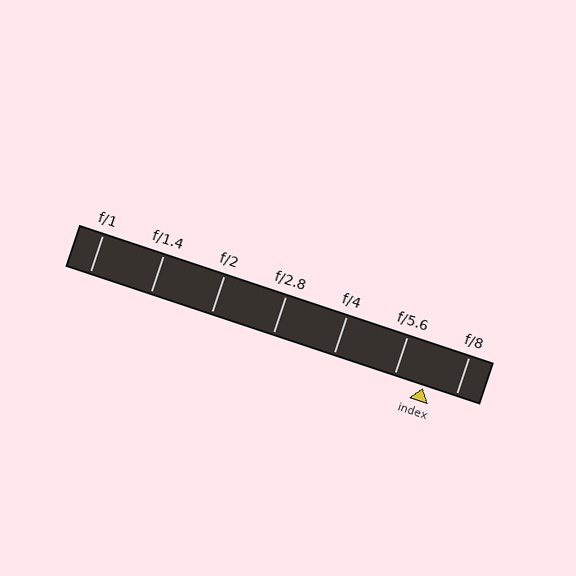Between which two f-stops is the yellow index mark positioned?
The index mark is between f/5.6 and f/8.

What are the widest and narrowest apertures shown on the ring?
The widest aperture shown is f/1 and the narrowest is f/8.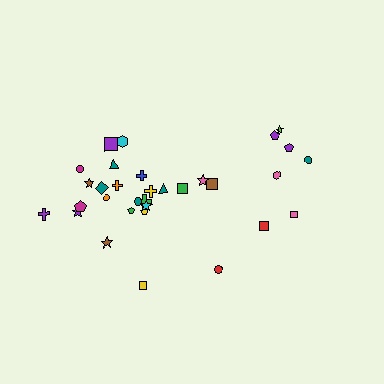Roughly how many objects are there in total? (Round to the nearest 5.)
Roughly 30 objects in total.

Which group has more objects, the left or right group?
The left group.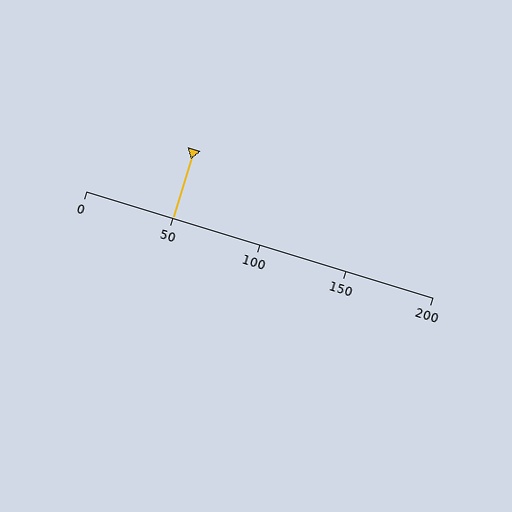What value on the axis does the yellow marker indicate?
The marker indicates approximately 50.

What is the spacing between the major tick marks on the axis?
The major ticks are spaced 50 apart.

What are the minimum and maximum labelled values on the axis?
The axis runs from 0 to 200.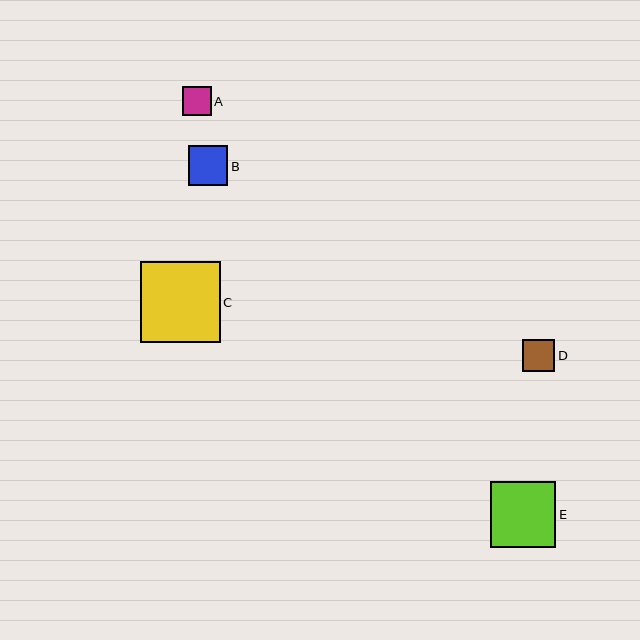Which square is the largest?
Square C is the largest with a size of approximately 80 pixels.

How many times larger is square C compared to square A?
Square C is approximately 2.8 times the size of square A.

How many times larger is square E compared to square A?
Square E is approximately 2.3 times the size of square A.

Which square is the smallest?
Square A is the smallest with a size of approximately 28 pixels.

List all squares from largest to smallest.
From largest to smallest: C, E, B, D, A.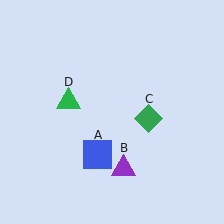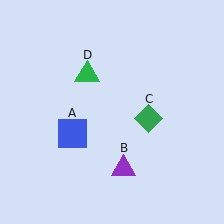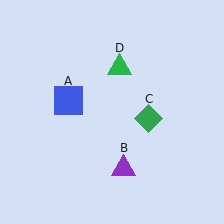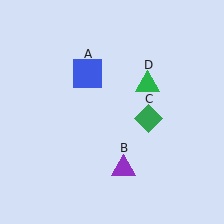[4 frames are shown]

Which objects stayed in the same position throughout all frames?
Purple triangle (object B) and green diamond (object C) remained stationary.